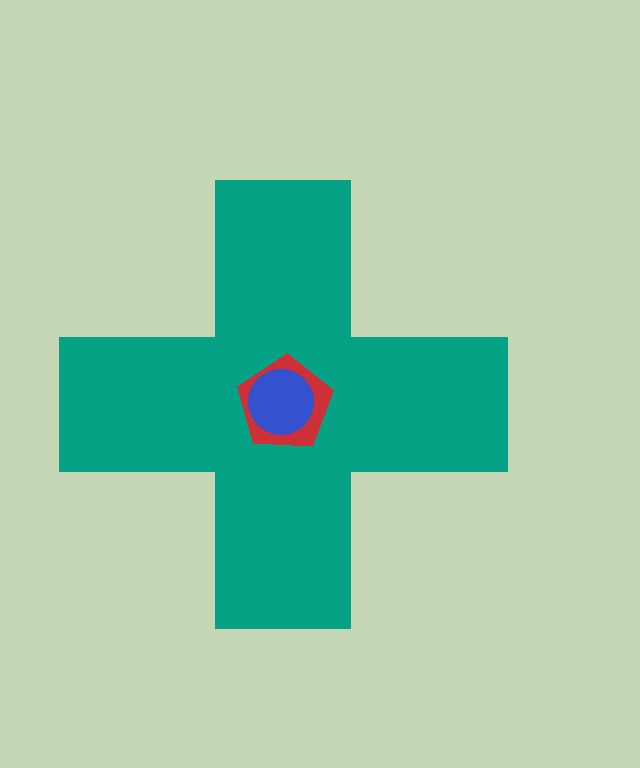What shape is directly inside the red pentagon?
The blue circle.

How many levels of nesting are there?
3.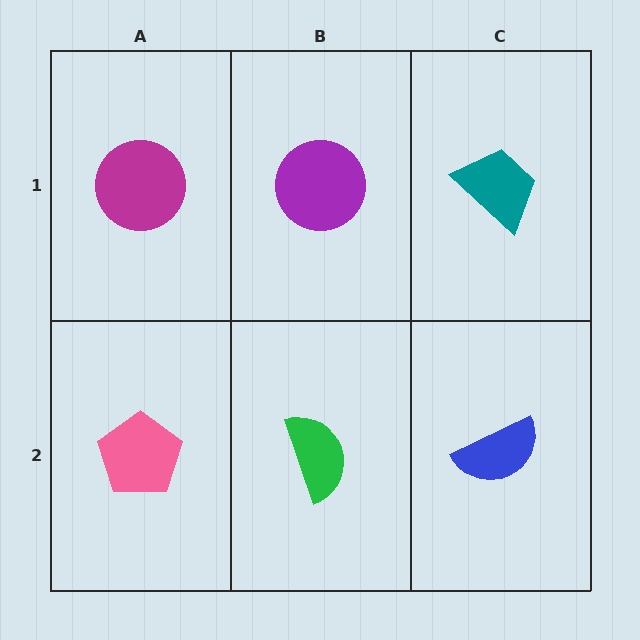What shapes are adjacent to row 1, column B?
A green semicircle (row 2, column B), a magenta circle (row 1, column A), a teal trapezoid (row 1, column C).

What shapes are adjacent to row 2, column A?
A magenta circle (row 1, column A), a green semicircle (row 2, column B).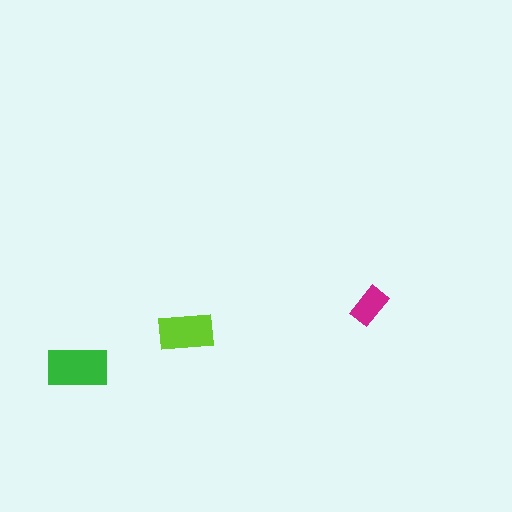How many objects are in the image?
There are 3 objects in the image.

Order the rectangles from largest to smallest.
the green one, the lime one, the magenta one.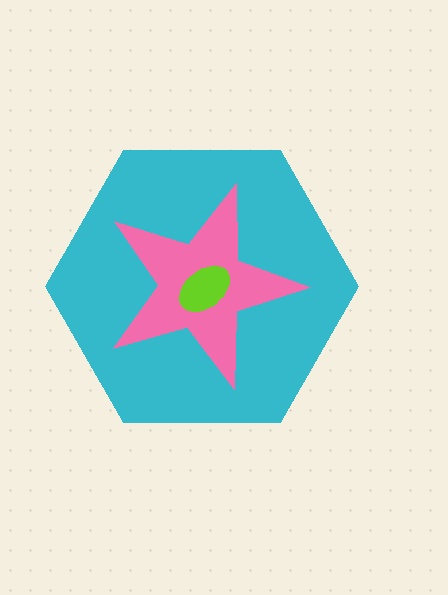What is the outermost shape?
The cyan hexagon.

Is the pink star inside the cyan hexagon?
Yes.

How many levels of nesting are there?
3.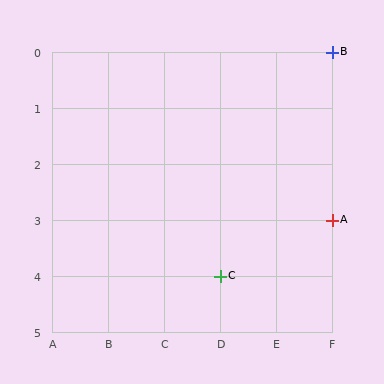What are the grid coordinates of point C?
Point C is at grid coordinates (D, 4).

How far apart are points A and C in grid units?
Points A and C are 2 columns and 1 row apart (about 2.2 grid units diagonally).